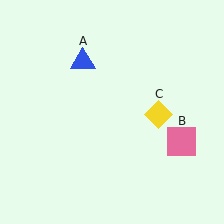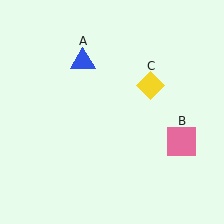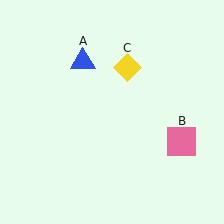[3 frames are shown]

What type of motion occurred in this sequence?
The yellow diamond (object C) rotated counterclockwise around the center of the scene.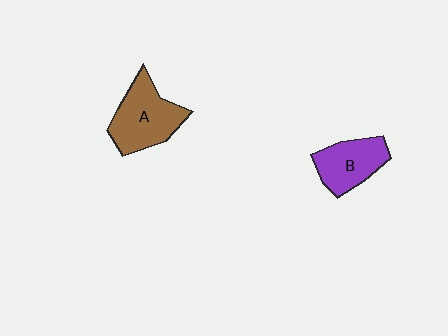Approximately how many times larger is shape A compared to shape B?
Approximately 1.3 times.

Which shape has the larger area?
Shape A (brown).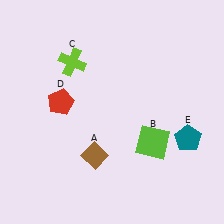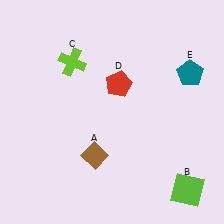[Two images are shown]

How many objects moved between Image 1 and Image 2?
3 objects moved between the two images.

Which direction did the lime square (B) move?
The lime square (B) moved down.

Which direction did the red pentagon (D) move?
The red pentagon (D) moved right.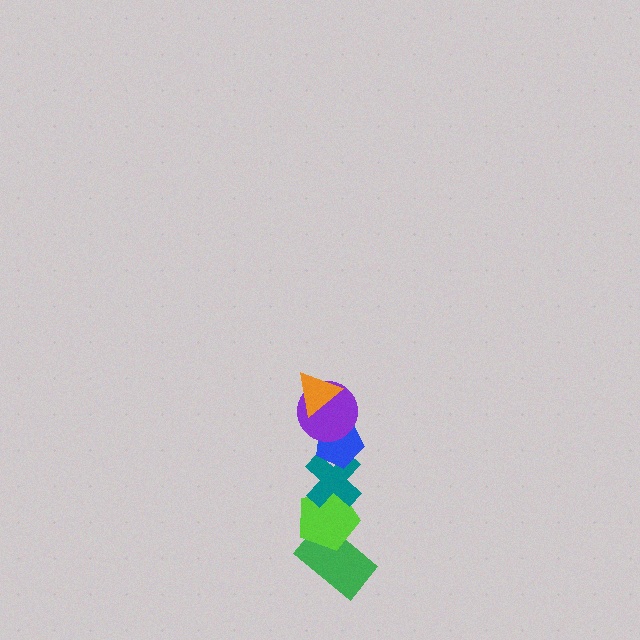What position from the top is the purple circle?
The purple circle is 2nd from the top.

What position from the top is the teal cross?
The teal cross is 4th from the top.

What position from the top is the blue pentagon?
The blue pentagon is 3rd from the top.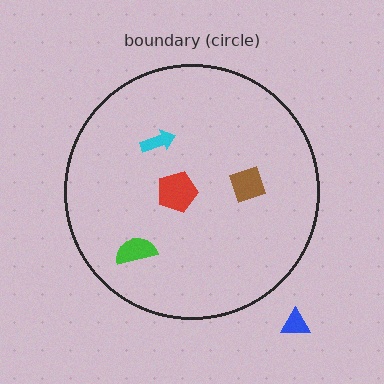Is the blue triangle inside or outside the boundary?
Outside.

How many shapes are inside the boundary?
4 inside, 1 outside.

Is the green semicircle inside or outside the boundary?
Inside.